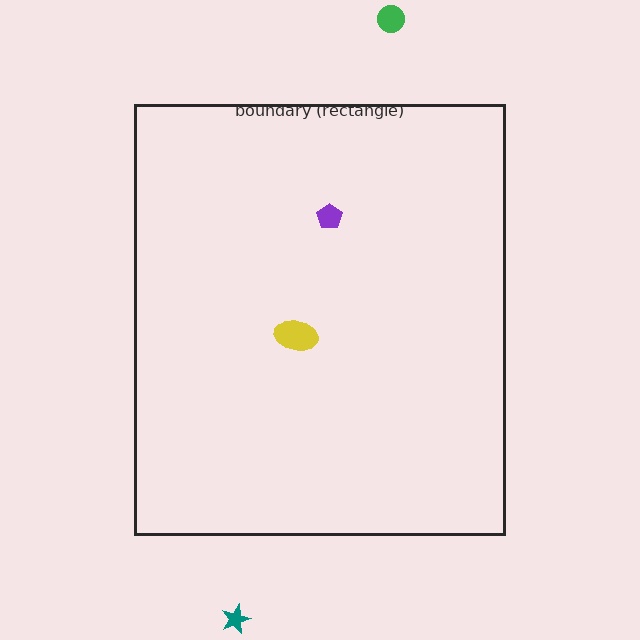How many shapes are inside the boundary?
2 inside, 2 outside.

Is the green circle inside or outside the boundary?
Outside.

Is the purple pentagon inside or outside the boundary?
Inside.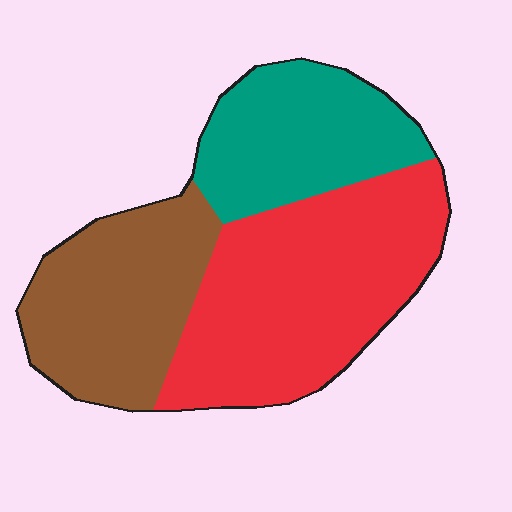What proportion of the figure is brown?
Brown covers around 30% of the figure.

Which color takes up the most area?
Red, at roughly 45%.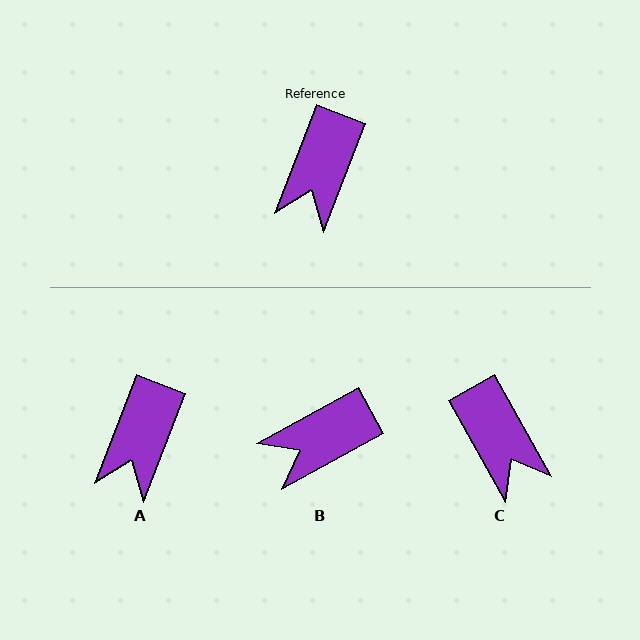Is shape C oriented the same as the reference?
No, it is off by about 50 degrees.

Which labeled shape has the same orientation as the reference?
A.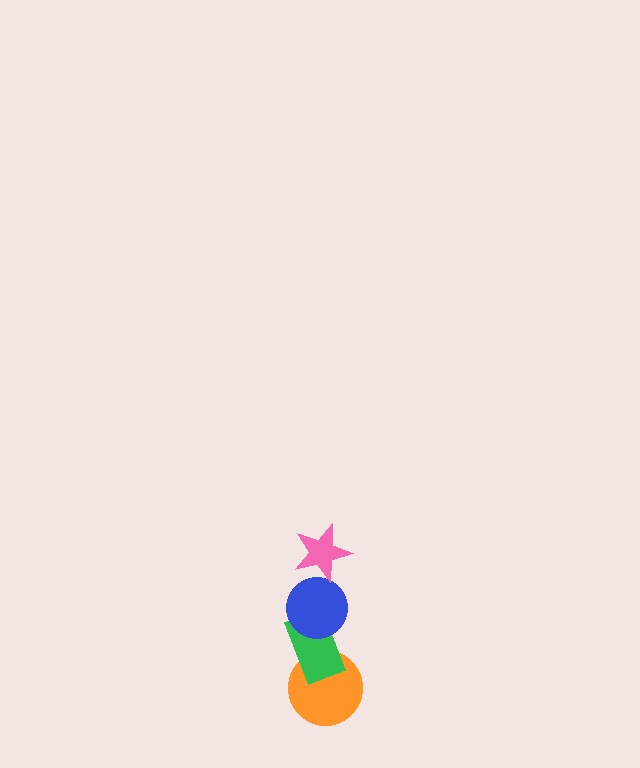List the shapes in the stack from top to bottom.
From top to bottom: the pink star, the blue circle, the green rectangle, the orange circle.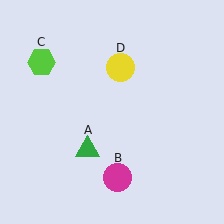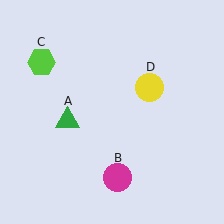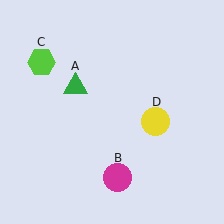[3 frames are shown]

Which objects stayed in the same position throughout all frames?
Magenta circle (object B) and lime hexagon (object C) remained stationary.